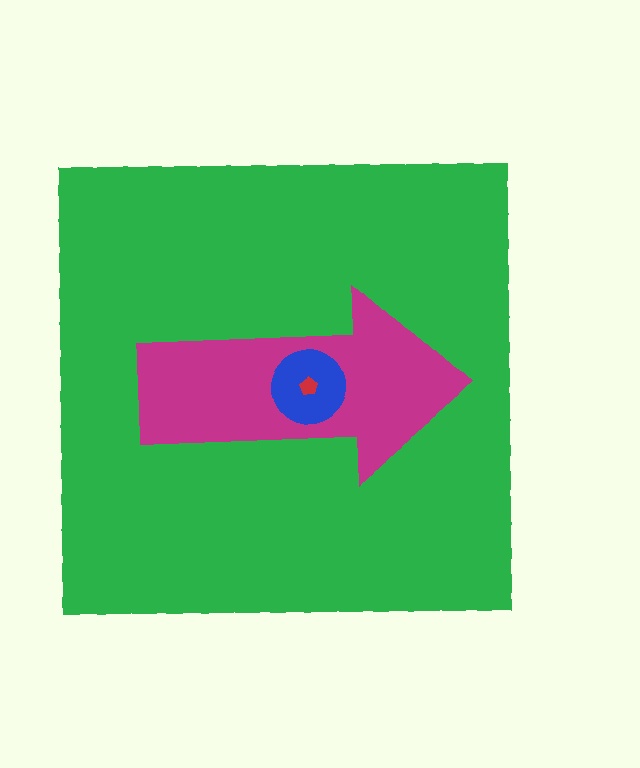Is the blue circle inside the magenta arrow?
Yes.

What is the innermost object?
The red pentagon.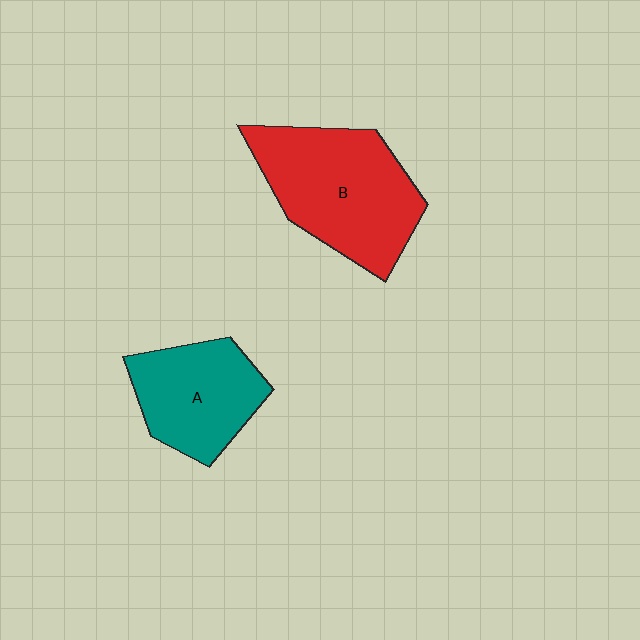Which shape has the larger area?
Shape B (red).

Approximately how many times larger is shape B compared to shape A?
Approximately 1.4 times.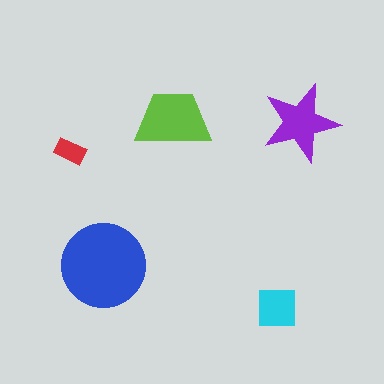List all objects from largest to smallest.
The blue circle, the lime trapezoid, the purple star, the cyan square, the red rectangle.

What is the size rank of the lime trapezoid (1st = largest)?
2nd.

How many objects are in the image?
There are 5 objects in the image.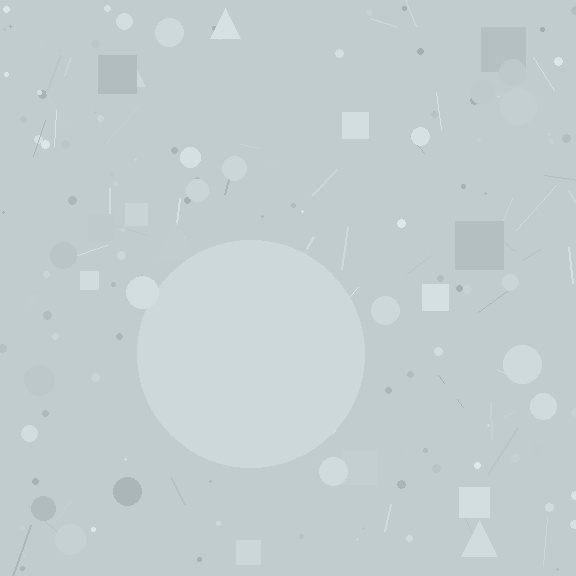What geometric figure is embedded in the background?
A circle is embedded in the background.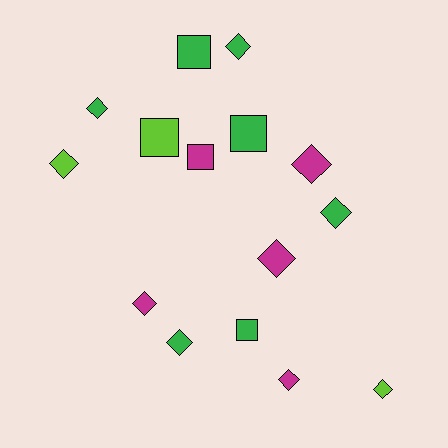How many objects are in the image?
There are 15 objects.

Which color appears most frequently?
Green, with 7 objects.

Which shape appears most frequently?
Diamond, with 10 objects.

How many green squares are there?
There are 3 green squares.